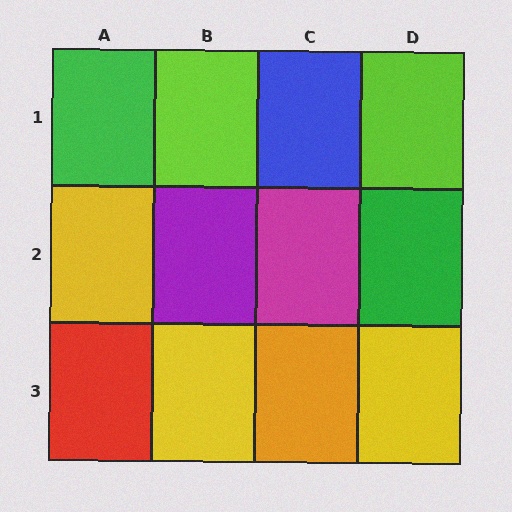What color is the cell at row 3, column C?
Orange.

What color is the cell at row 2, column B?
Purple.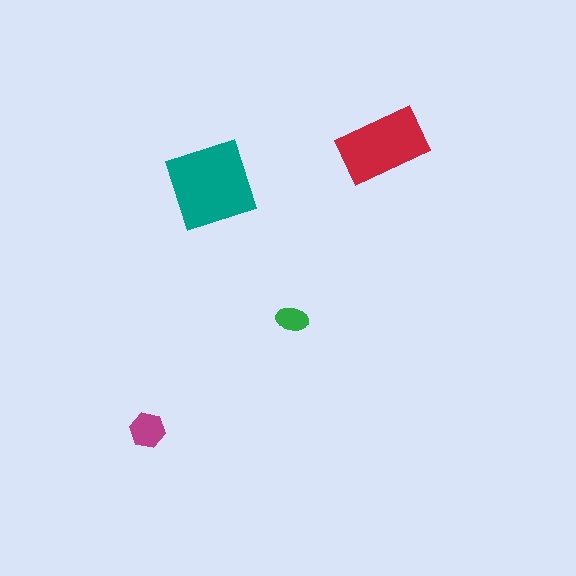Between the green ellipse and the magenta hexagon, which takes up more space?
The magenta hexagon.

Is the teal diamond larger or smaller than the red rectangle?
Larger.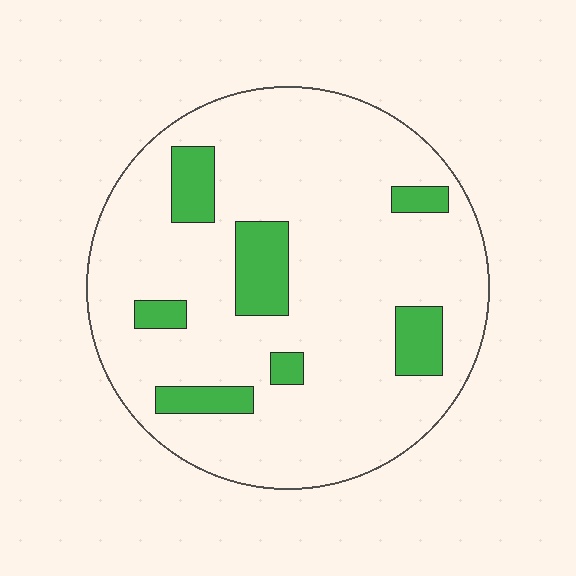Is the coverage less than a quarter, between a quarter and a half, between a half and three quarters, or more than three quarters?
Less than a quarter.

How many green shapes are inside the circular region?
7.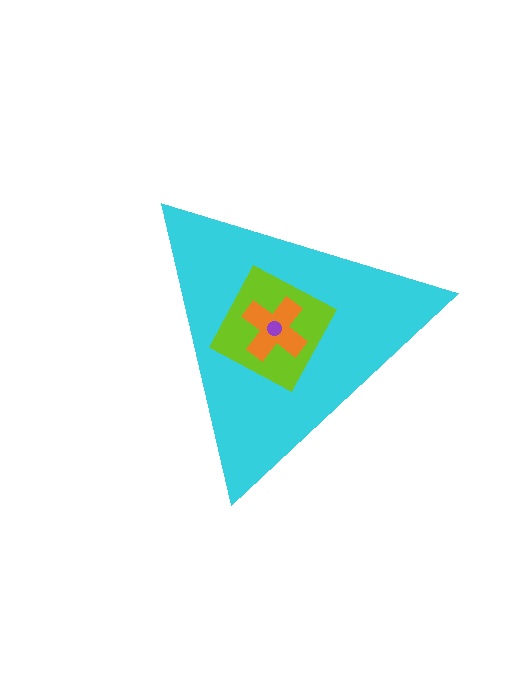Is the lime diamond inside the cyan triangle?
Yes.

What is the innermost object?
The purple circle.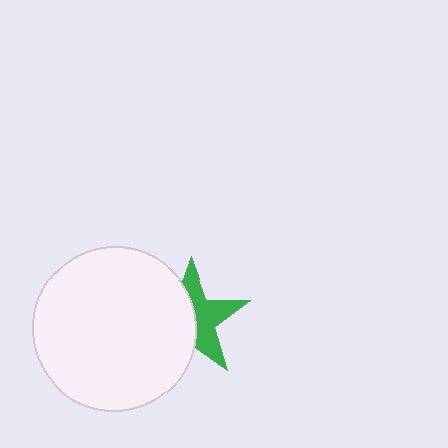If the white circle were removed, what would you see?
You would see the complete green star.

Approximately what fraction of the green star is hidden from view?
Roughly 51% of the green star is hidden behind the white circle.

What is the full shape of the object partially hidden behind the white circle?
The partially hidden object is a green star.